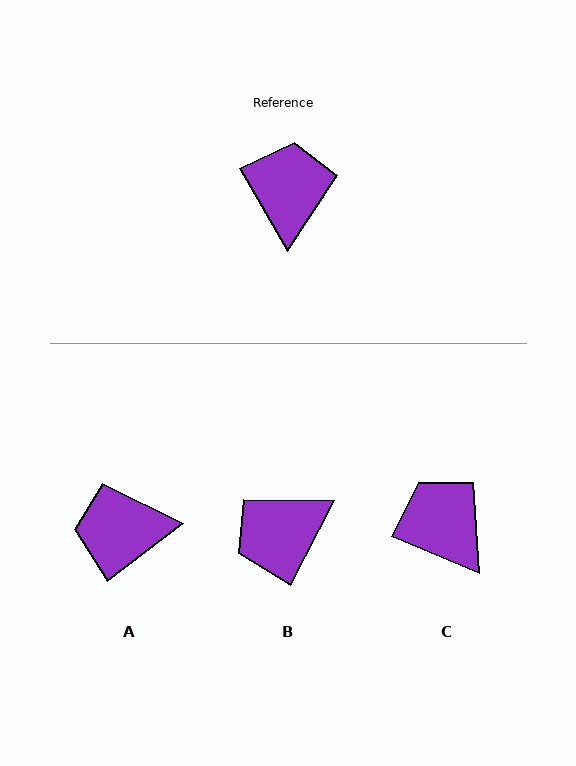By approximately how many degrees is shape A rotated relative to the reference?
Approximately 97 degrees counter-clockwise.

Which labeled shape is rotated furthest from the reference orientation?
B, about 122 degrees away.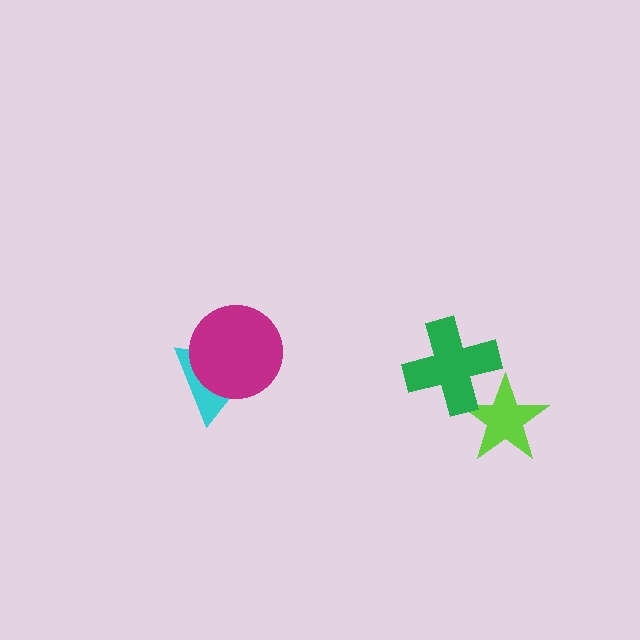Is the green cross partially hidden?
No, no other shape covers it.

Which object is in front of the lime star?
The green cross is in front of the lime star.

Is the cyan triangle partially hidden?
Yes, it is partially covered by another shape.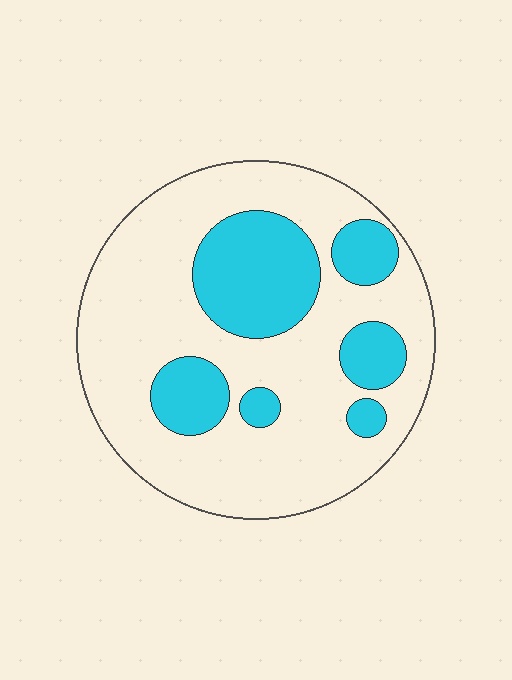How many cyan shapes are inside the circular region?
6.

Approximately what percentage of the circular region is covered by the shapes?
Approximately 25%.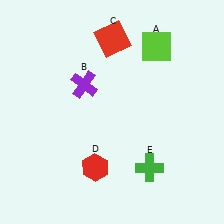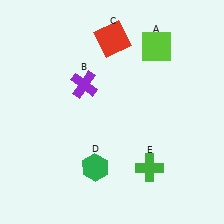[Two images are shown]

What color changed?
The hexagon (D) changed from red in Image 1 to green in Image 2.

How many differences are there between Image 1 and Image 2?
There is 1 difference between the two images.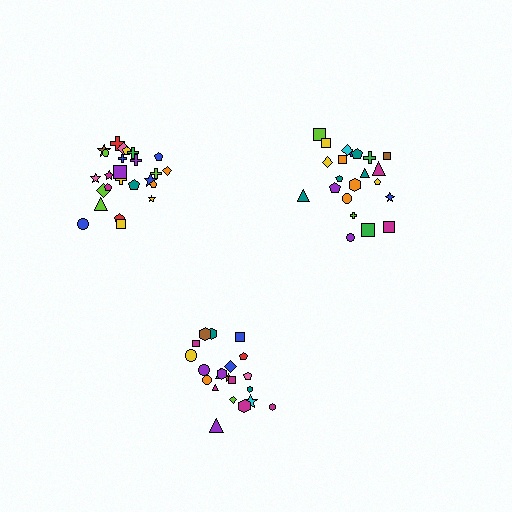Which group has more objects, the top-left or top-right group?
The top-left group.